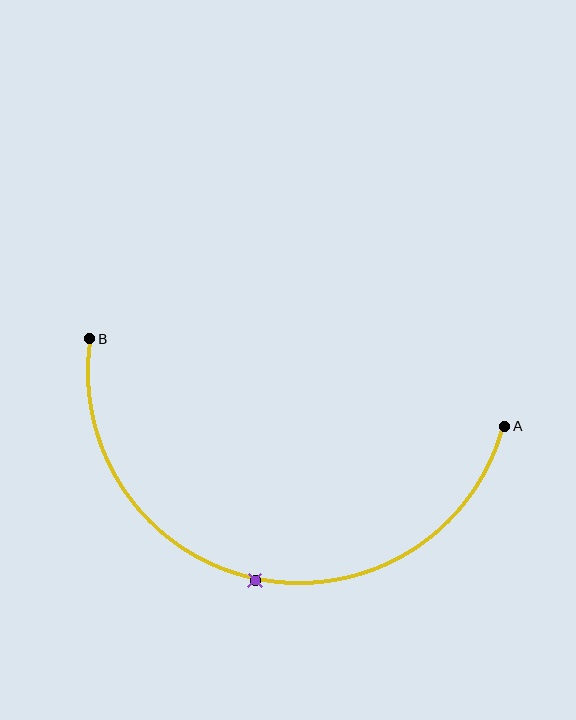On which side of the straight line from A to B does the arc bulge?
The arc bulges below the straight line connecting A and B.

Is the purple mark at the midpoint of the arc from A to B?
Yes. The purple mark lies on the arc at equal arc-length from both A and B — it is the arc midpoint.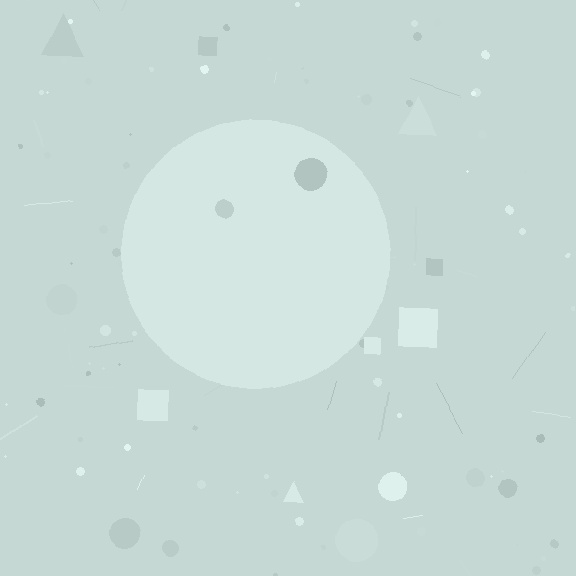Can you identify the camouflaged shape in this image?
The camouflaged shape is a circle.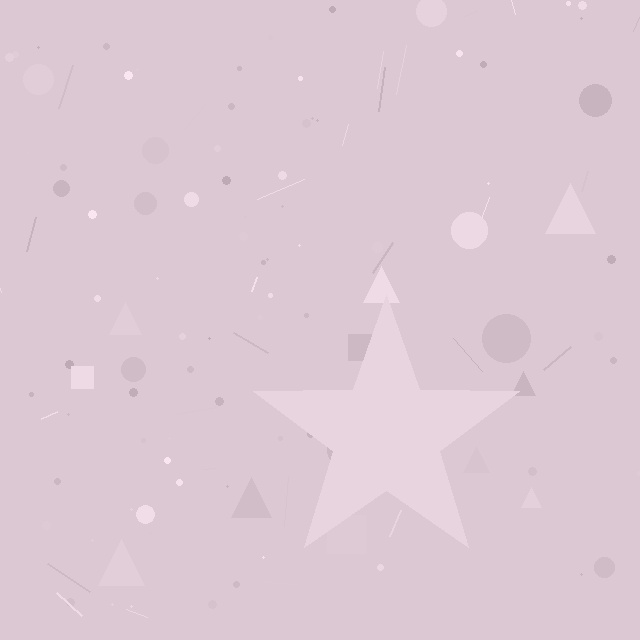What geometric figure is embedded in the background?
A star is embedded in the background.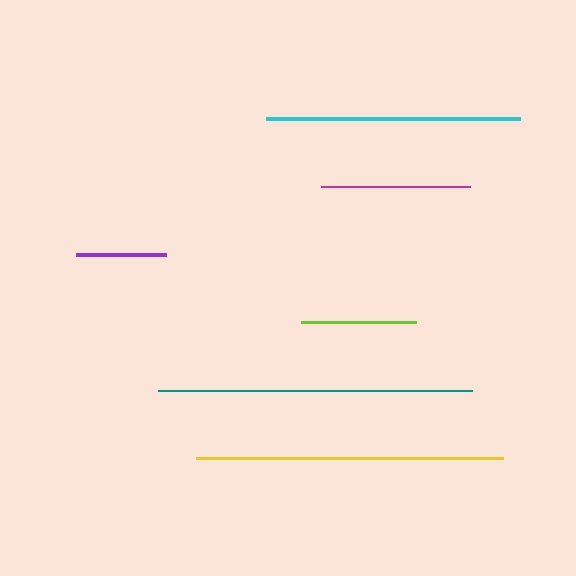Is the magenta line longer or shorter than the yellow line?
The yellow line is longer than the magenta line.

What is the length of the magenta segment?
The magenta segment is approximately 149 pixels long.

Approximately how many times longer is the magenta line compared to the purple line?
The magenta line is approximately 1.7 times the length of the purple line.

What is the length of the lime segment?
The lime segment is approximately 115 pixels long.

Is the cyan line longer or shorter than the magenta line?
The cyan line is longer than the magenta line.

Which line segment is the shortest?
The purple line is the shortest at approximately 90 pixels.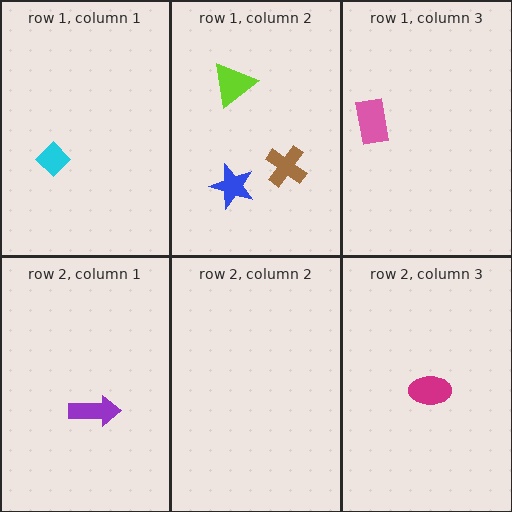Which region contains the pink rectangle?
The row 1, column 3 region.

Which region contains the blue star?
The row 1, column 2 region.